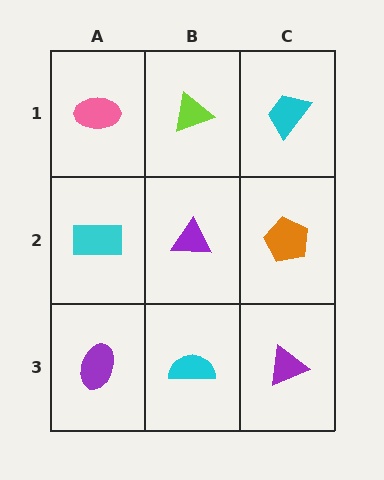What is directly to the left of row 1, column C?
A lime triangle.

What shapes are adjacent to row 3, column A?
A cyan rectangle (row 2, column A), a cyan semicircle (row 3, column B).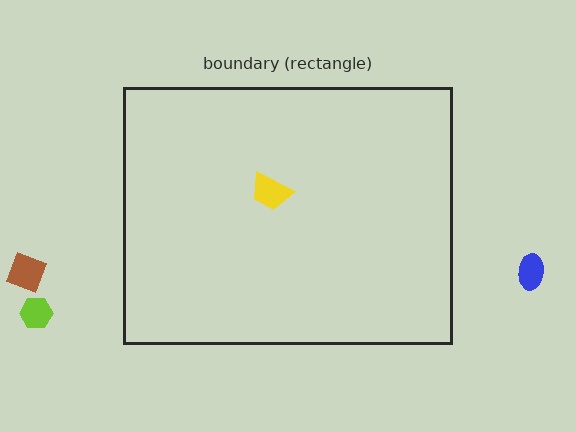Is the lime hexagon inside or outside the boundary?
Outside.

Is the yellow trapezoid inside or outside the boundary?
Inside.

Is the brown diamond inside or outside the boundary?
Outside.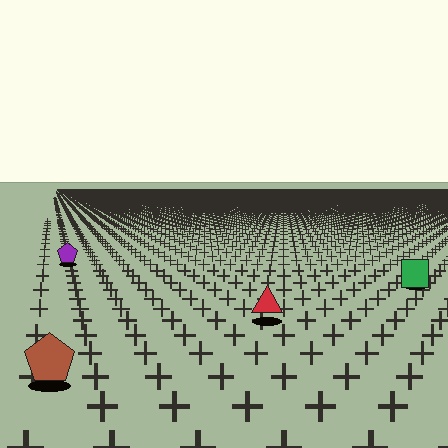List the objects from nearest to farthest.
From nearest to farthest: the brown pentagon, the red triangle, the green square, the purple pentagon.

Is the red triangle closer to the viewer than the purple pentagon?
Yes. The red triangle is closer — you can tell from the texture gradient: the ground texture is coarser near it.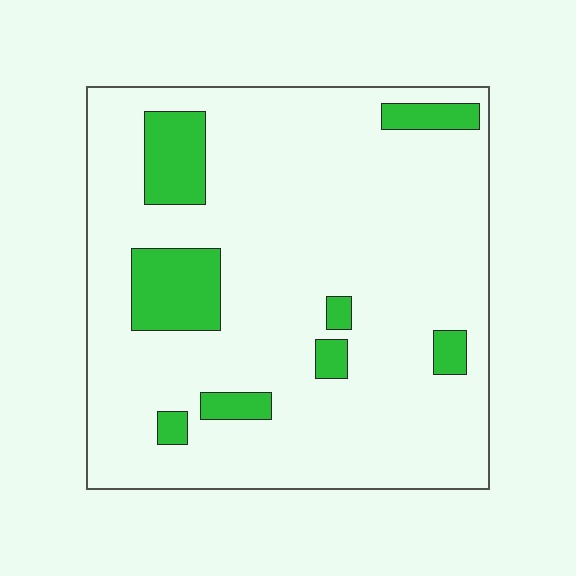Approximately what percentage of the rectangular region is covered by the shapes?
Approximately 15%.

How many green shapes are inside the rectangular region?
8.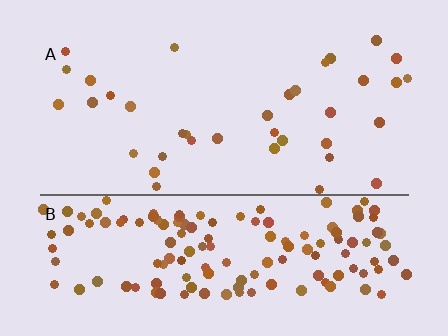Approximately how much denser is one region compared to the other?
Approximately 4.4× — region B over region A.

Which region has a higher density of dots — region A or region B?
B (the bottom).